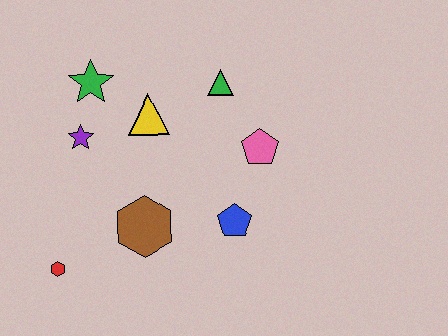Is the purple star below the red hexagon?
No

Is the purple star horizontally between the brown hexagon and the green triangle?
No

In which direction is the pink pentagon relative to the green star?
The pink pentagon is to the right of the green star.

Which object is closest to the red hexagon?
The brown hexagon is closest to the red hexagon.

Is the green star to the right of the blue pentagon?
No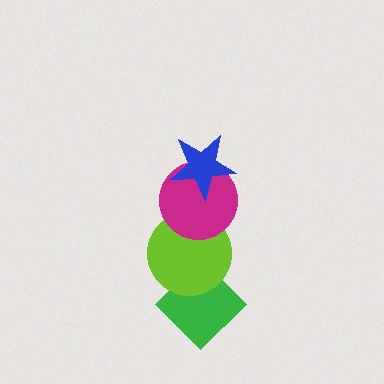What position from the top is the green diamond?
The green diamond is 4th from the top.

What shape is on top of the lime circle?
The magenta circle is on top of the lime circle.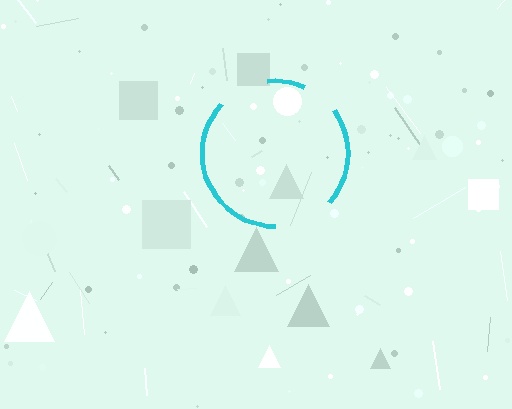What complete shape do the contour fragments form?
The contour fragments form a circle.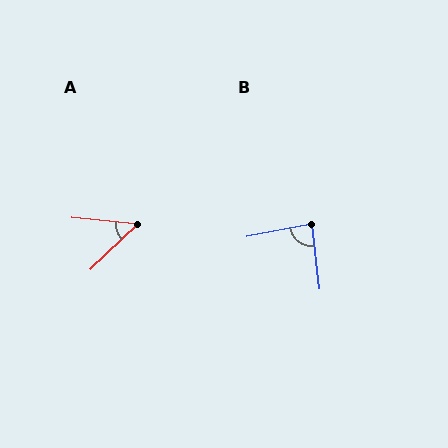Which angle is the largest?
B, at approximately 86 degrees.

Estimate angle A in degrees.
Approximately 49 degrees.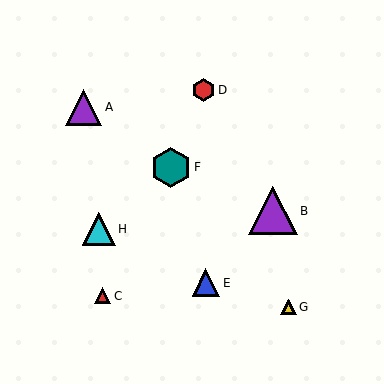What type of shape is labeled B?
Shape B is a purple triangle.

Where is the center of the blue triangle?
The center of the blue triangle is at (206, 283).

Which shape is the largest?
The purple triangle (labeled B) is the largest.